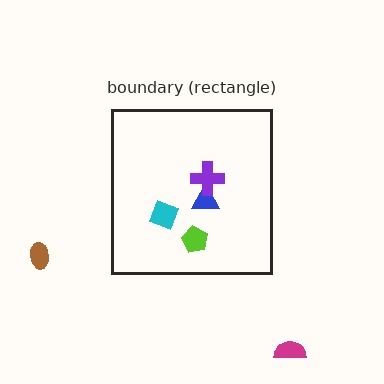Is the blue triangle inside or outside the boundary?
Inside.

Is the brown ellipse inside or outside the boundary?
Outside.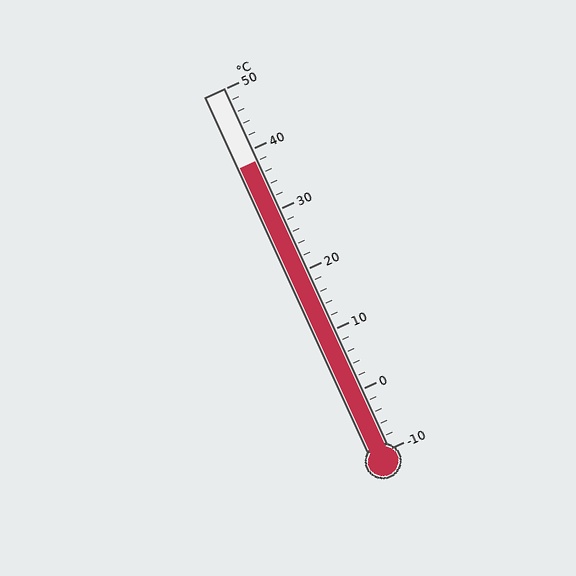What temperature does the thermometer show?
The thermometer shows approximately 38°C.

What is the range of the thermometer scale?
The thermometer scale ranges from -10°C to 50°C.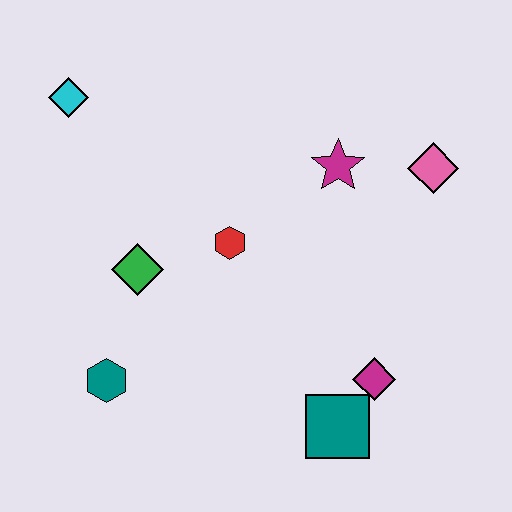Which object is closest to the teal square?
The magenta diamond is closest to the teal square.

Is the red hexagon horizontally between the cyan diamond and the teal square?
Yes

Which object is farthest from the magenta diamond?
The cyan diamond is farthest from the magenta diamond.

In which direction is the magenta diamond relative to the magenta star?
The magenta diamond is below the magenta star.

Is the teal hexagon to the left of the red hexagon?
Yes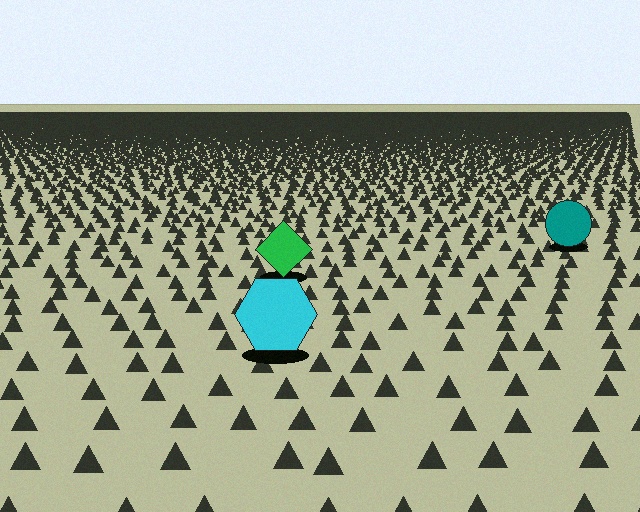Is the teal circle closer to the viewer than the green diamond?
No. The green diamond is closer — you can tell from the texture gradient: the ground texture is coarser near it.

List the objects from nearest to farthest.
From nearest to farthest: the cyan hexagon, the green diamond, the teal circle.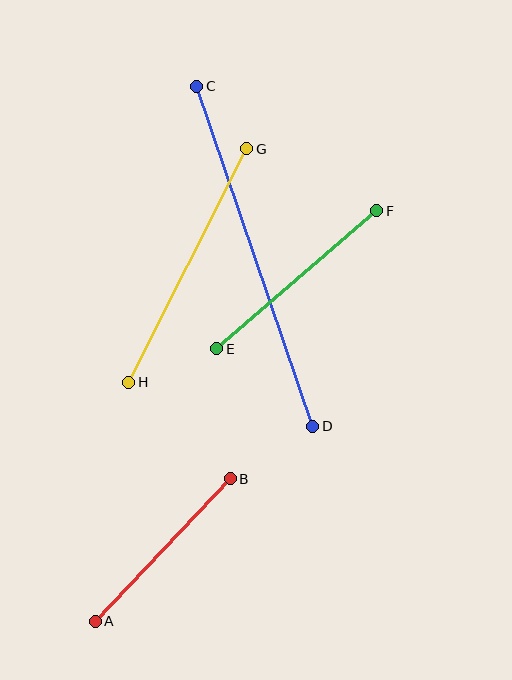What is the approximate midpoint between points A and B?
The midpoint is at approximately (163, 550) pixels.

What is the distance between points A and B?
The distance is approximately 196 pixels.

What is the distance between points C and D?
The distance is approximately 359 pixels.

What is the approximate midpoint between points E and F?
The midpoint is at approximately (297, 280) pixels.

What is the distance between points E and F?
The distance is approximately 211 pixels.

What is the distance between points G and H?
The distance is approximately 262 pixels.